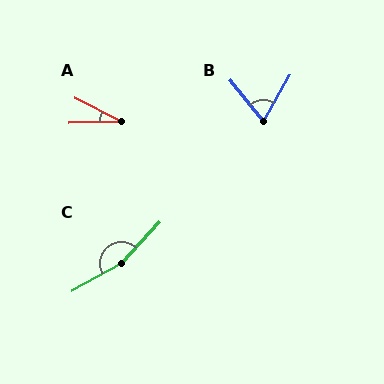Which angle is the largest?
C, at approximately 162 degrees.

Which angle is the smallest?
A, at approximately 28 degrees.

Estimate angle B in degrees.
Approximately 69 degrees.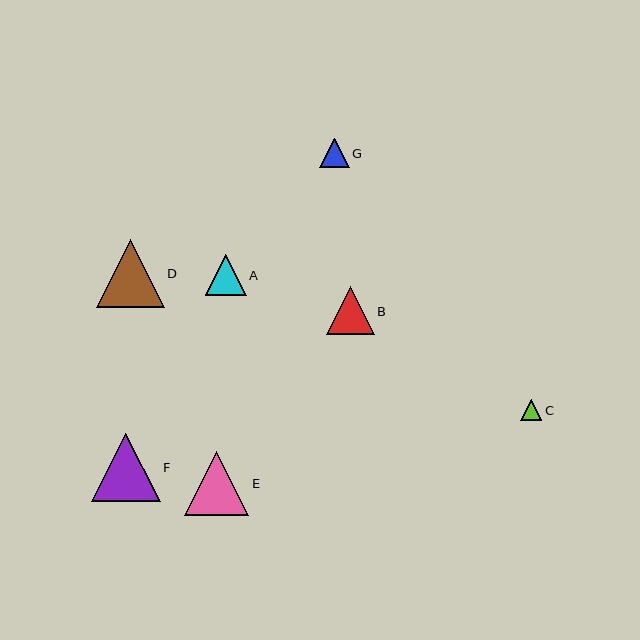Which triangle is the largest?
Triangle F is the largest with a size of approximately 69 pixels.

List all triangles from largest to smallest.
From largest to smallest: F, D, E, B, A, G, C.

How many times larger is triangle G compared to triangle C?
Triangle G is approximately 1.4 times the size of triangle C.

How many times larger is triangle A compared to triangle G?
Triangle A is approximately 1.4 times the size of triangle G.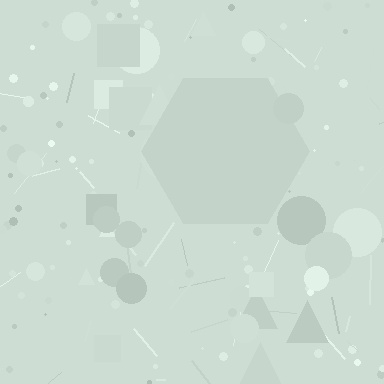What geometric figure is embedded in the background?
A hexagon is embedded in the background.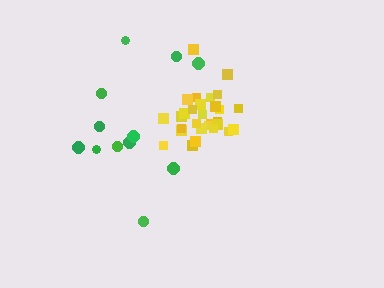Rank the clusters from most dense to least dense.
yellow, green.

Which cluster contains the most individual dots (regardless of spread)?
Yellow (30).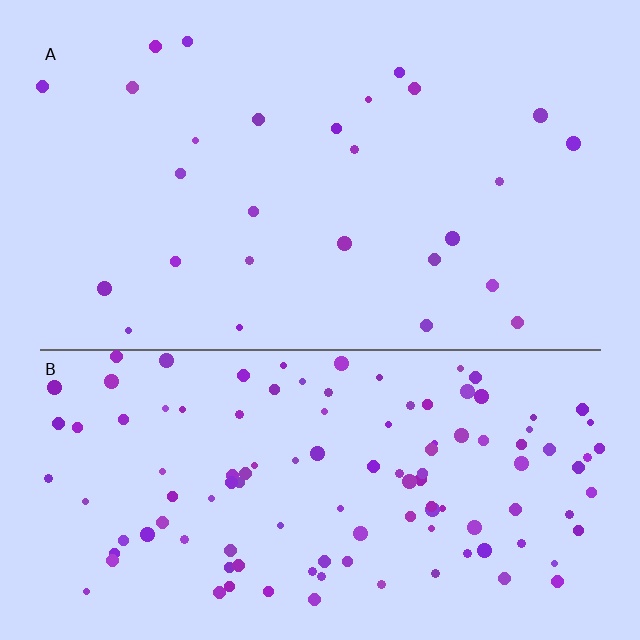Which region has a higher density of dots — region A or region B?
B (the bottom).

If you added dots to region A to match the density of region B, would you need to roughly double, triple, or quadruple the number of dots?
Approximately quadruple.